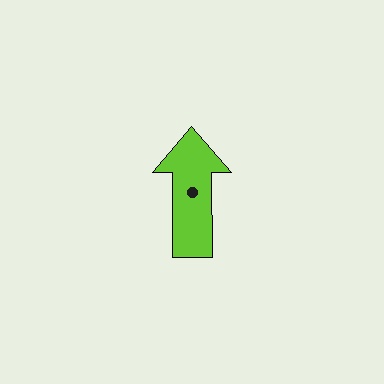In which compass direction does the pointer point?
North.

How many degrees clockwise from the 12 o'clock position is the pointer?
Approximately 360 degrees.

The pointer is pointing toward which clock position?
Roughly 12 o'clock.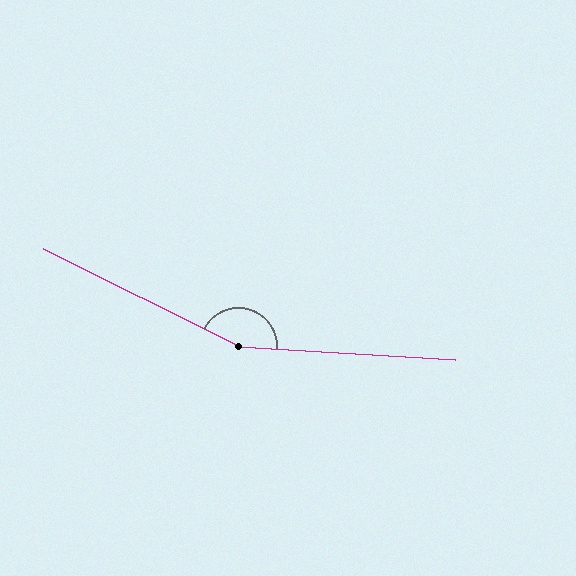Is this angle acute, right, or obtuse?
It is obtuse.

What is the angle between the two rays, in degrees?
Approximately 157 degrees.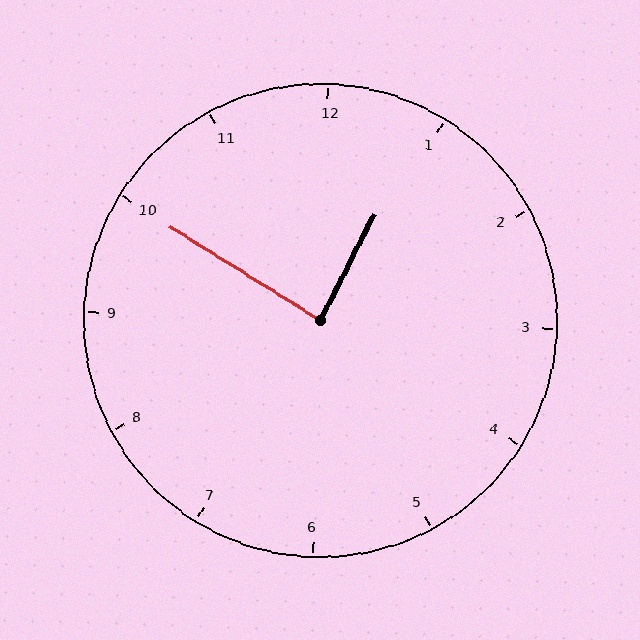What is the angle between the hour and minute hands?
Approximately 85 degrees.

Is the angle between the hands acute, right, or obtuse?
It is right.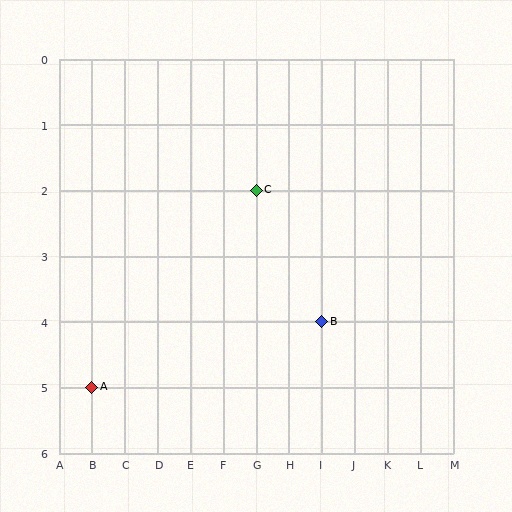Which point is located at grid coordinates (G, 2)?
Point C is at (G, 2).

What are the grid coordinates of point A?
Point A is at grid coordinates (B, 5).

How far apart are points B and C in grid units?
Points B and C are 2 columns and 2 rows apart (about 2.8 grid units diagonally).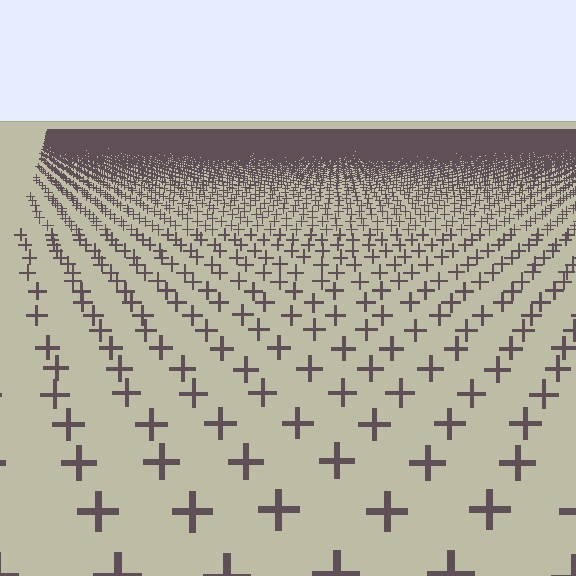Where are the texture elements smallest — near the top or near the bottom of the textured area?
Near the top.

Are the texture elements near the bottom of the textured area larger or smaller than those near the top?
Larger. Near the bottom, elements are closer to the viewer and appear at a bigger on-screen size.